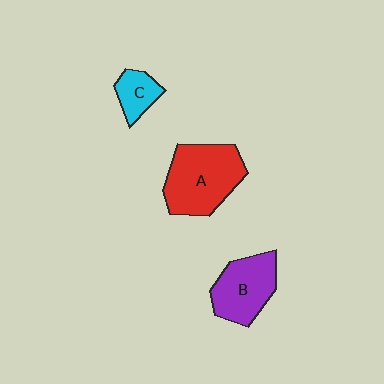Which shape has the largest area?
Shape A (red).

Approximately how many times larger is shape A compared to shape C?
Approximately 2.7 times.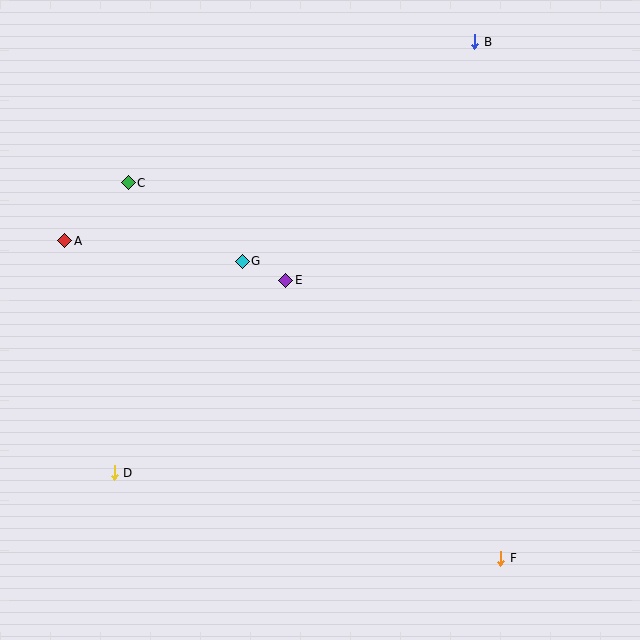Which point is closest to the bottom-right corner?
Point F is closest to the bottom-right corner.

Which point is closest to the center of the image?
Point E at (286, 280) is closest to the center.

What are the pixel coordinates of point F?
Point F is at (501, 558).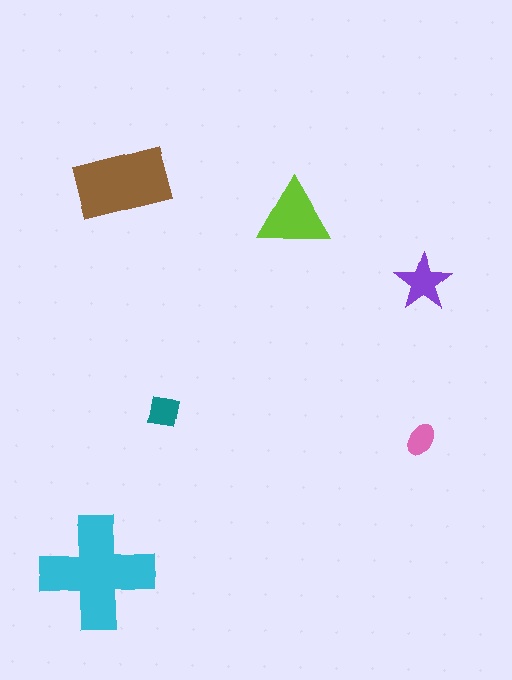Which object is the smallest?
The pink ellipse.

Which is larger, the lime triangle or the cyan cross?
The cyan cross.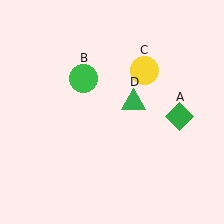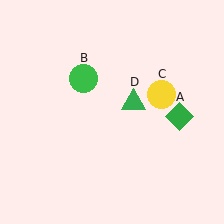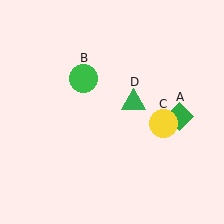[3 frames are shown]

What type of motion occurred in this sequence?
The yellow circle (object C) rotated clockwise around the center of the scene.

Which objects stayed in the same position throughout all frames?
Green diamond (object A) and green circle (object B) and green triangle (object D) remained stationary.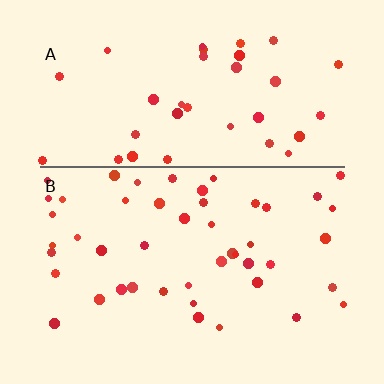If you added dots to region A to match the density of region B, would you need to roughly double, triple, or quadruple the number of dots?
Approximately double.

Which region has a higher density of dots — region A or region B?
B (the bottom).